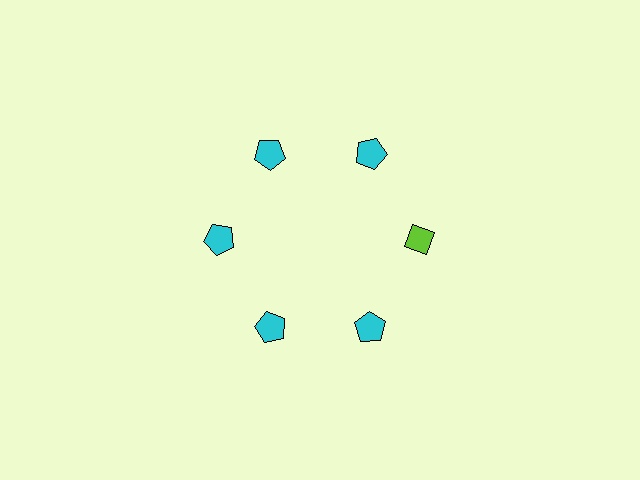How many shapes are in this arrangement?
There are 6 shapes arranged in a ring pattern.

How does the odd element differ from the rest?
It differs in both color (lime instead of cyan) and shape (diamond instead of pentagon).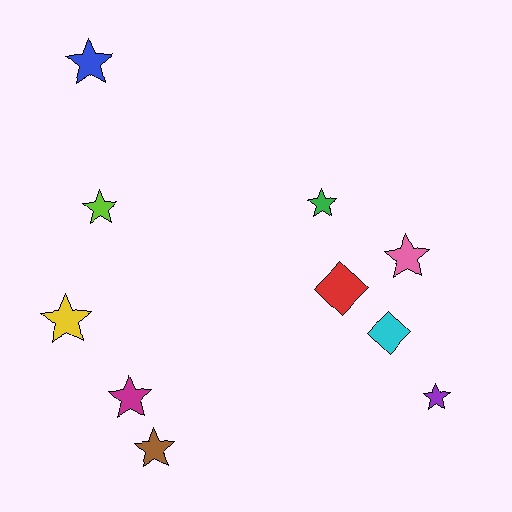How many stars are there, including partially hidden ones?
There are 8 stars.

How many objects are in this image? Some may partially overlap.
There are 10 objects.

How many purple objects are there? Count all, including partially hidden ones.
There is 1 purple object.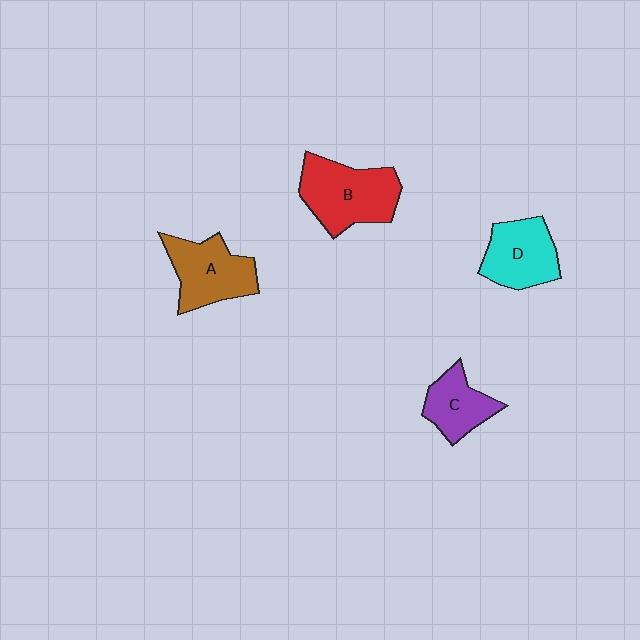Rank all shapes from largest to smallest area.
From largest to smallest: B (red), A (brown), D (cyan), C (purple).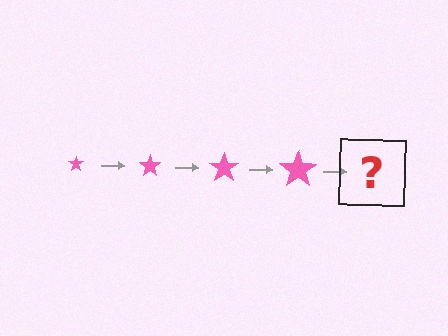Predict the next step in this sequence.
The next step is a pink star, larger than the previous one.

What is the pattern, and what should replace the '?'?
The pattern is that the star gets progressively larger each step. The '?' should be a pink star, larger than the previous one.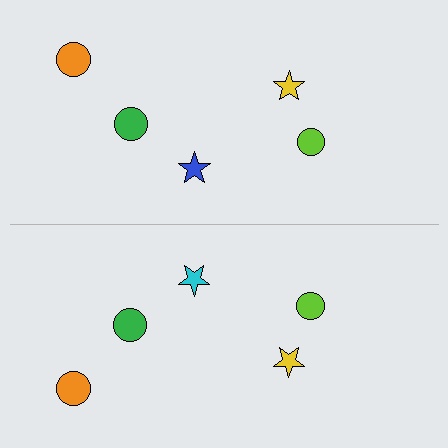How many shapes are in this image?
There are 10 shapes in this image.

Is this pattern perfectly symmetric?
No, the pattern is not perfectly symmetric. The cyan star on the bottom side breaks the symmetry — its mirror counterpart is blue.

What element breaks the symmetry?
The cyan star on the bottom side breaks the symmetry — its mirror counterpart is blue.